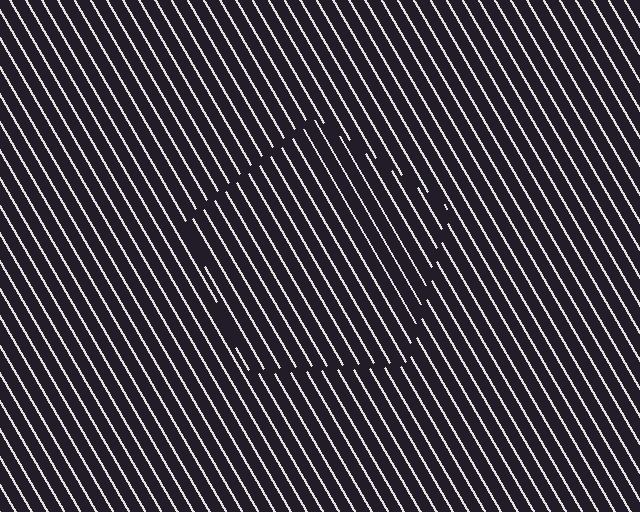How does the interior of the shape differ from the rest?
The interior of the shape contains the same grating, shifted by half a period — the contour is defined by the phase discontinuity where line-ends from the inner and outer gratings abut.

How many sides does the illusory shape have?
5 sides — the line-ends trace a pentagon.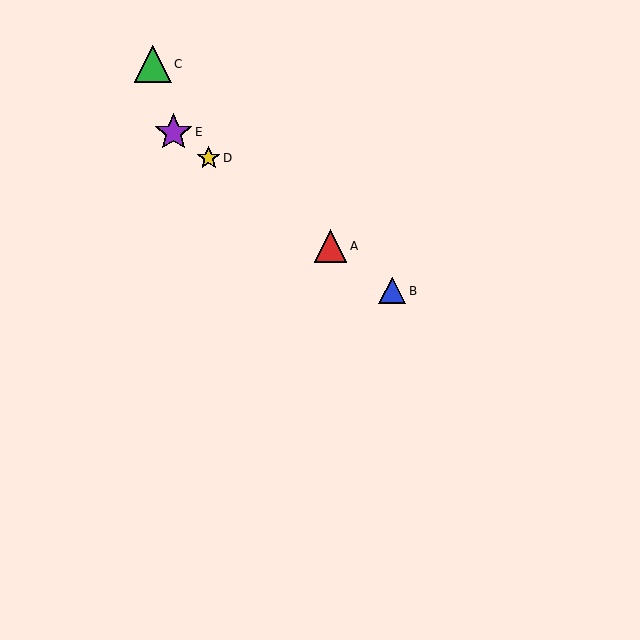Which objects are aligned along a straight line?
Objects A, B, D, E are aligned along a straight line.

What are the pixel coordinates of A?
Object A is at (331, 246).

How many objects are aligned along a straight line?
4 objects (A, B, D, E) are aligned along a straight line.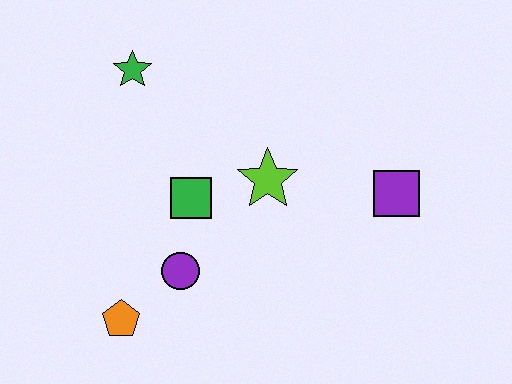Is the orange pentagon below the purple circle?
Yes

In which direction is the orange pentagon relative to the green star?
The orange pentagon is below the green star.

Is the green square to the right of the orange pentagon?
Yes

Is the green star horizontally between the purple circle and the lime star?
No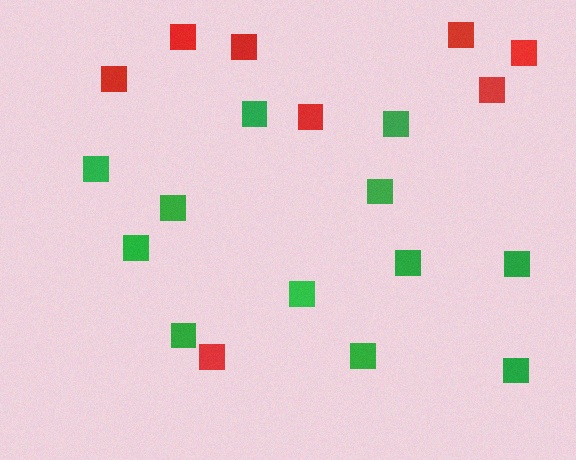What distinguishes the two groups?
There are 2 groups: one group of green squares (12) and one group of red squares (8).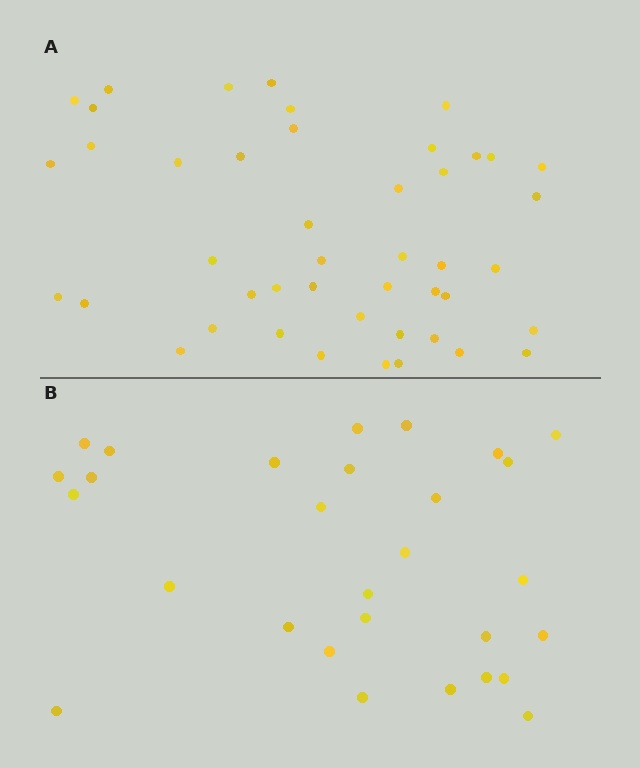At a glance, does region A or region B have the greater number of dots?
Region A (the top region) has more dots.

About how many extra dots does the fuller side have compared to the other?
Region A has approximately 15 more dots than region B.